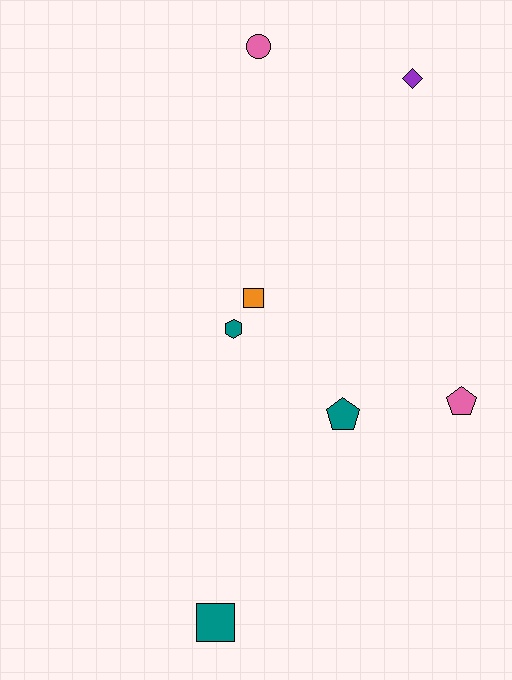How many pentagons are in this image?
There are 2 pentagons.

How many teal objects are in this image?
There are 3 teal objects.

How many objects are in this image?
There are 7 objects.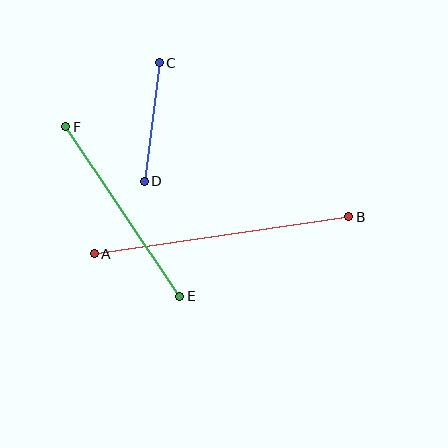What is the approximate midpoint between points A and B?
The midpoint is at approximately (221, 235) pixels.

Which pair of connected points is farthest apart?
Points A and B are farthest apart.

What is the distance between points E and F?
The distance is approximately 204 pixels.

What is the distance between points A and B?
The distance is approximately 257 pixels.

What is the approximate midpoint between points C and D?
The midpoint is at approximately (152, 122) pixels.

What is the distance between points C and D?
The distance is approximately 119 pixels.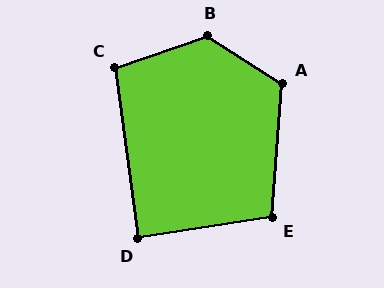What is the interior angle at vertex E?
Approximately 103 degrees (obtuse).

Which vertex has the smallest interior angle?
D, at approximately 89 degrees.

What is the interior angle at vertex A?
Approximately 118 degrees (obtuse).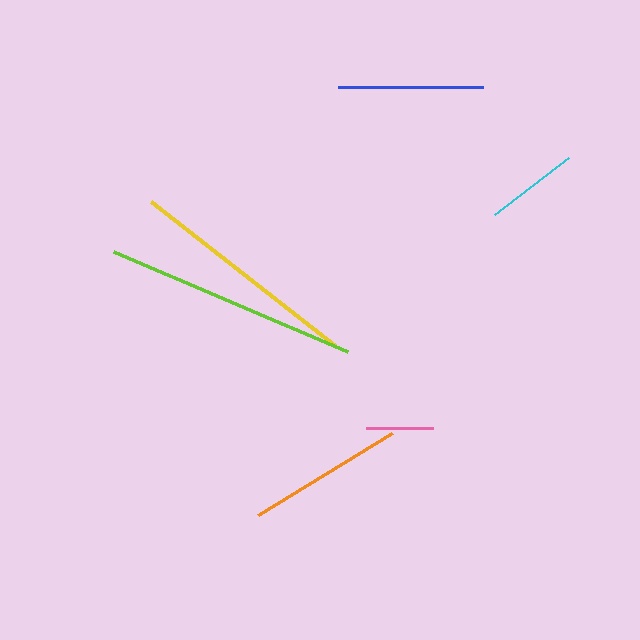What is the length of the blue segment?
The blue segment is approximately 146 pixels long.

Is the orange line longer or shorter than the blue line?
The orange line is longer than the blue line.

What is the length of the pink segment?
The pink segment is approximately 68 pixels long.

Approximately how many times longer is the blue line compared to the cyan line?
The blue line is approximately 1.6 times the length of the cyan line.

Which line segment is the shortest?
The pink line is the shortest at approximately 68 pixels.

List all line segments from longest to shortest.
From longest to shortest: lime, yellow, orange, blue, cyan, pink.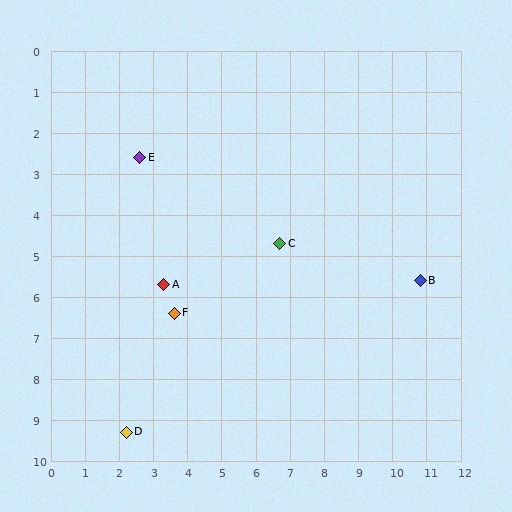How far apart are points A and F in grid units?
Points A and F are about 0.8 grid units apart.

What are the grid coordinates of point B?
Point B is at approximately (10.8, 5.6).